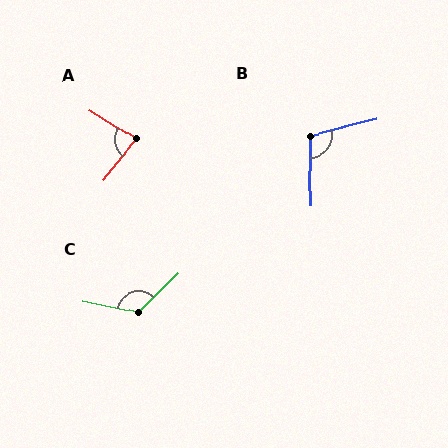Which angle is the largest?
C, at approximately 124 degrees.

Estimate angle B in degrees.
Approximately 104 degrees.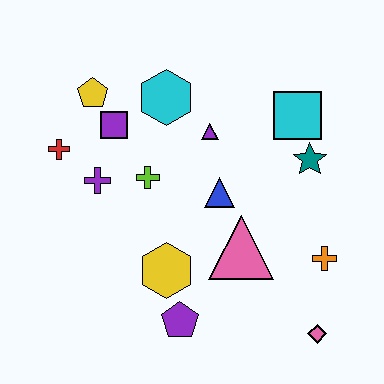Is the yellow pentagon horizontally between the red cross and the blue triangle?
Yes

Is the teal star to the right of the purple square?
Yes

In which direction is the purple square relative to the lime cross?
The purple square is above the lime cross.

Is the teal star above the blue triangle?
Yes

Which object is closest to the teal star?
The cyan square is closest to the teal star.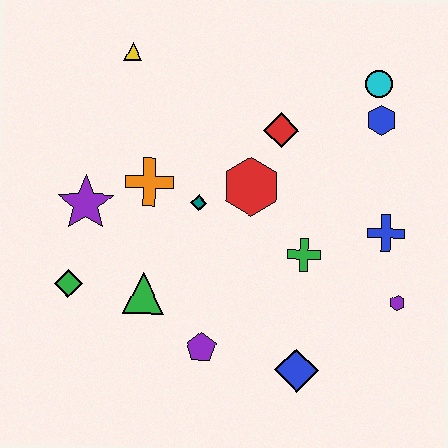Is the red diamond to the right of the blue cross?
No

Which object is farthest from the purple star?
The purple hexagon is farthest from the purple star.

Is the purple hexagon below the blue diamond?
No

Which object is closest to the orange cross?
The teal diamond is closest to the orange cross.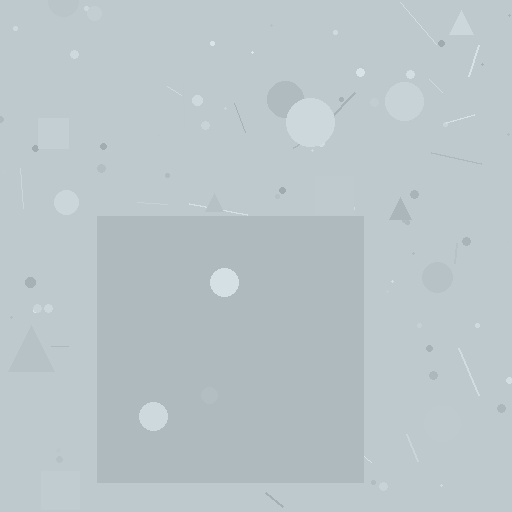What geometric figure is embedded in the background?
A square is embedded in the background.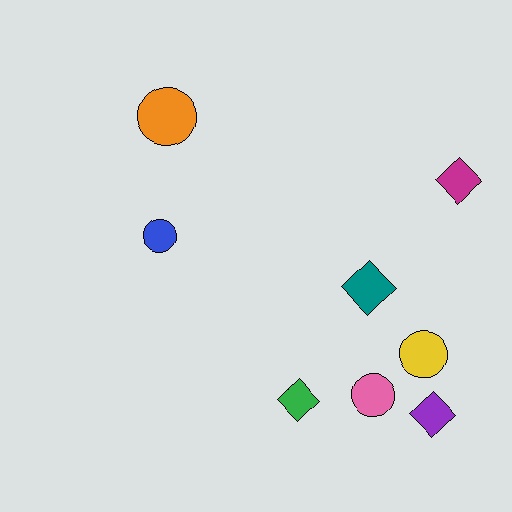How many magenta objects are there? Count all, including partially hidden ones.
There is 1 magenta object.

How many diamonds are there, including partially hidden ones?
There are 4 diamonds.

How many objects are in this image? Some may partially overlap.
There are 8 objects.